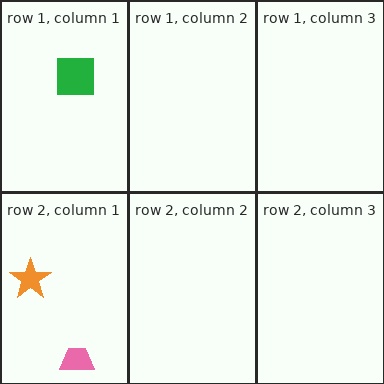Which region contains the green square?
The row 1, column 1 region.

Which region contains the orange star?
The row 2, column 1 region.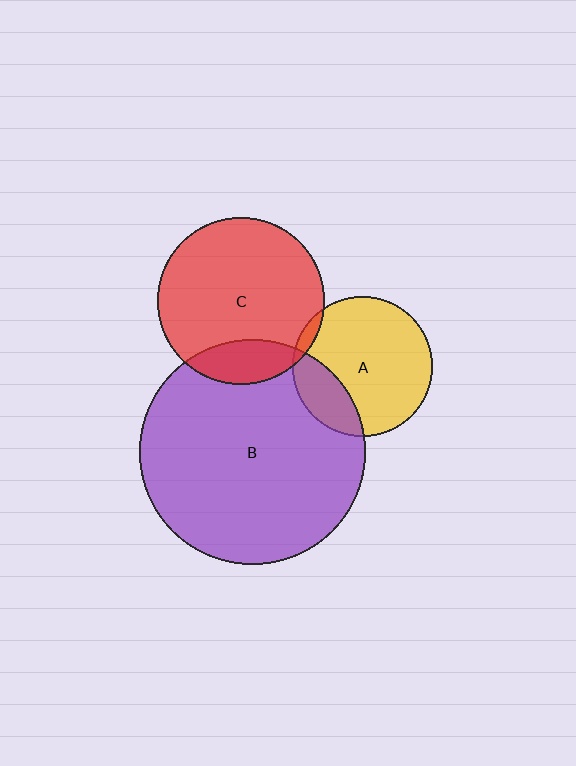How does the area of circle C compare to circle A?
Approximately 1.4 times.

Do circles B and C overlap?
Yes.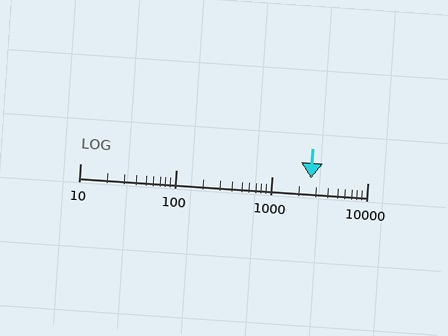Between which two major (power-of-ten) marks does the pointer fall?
The pointer is between 1000 and 10000.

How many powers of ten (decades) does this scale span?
The scale spans 3 decades, from 10 to 10000.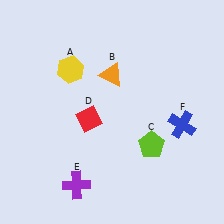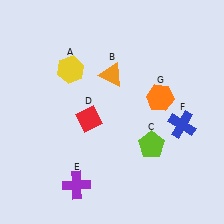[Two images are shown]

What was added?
An orange hexagon (G) was added in Image 2.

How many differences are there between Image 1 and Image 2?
There is 1 difference between the two images.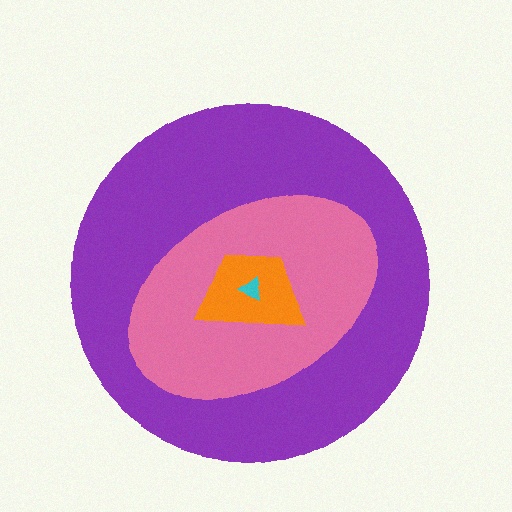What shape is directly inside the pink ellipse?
The orange trapezoid.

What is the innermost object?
The cyan triangle.